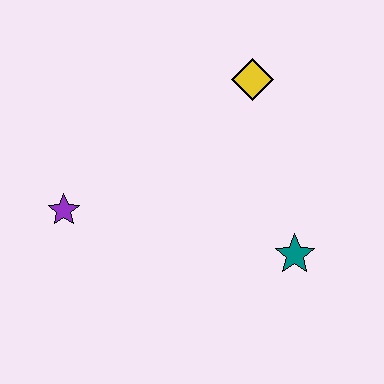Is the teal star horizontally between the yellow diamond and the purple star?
No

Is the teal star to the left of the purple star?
No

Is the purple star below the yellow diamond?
Yes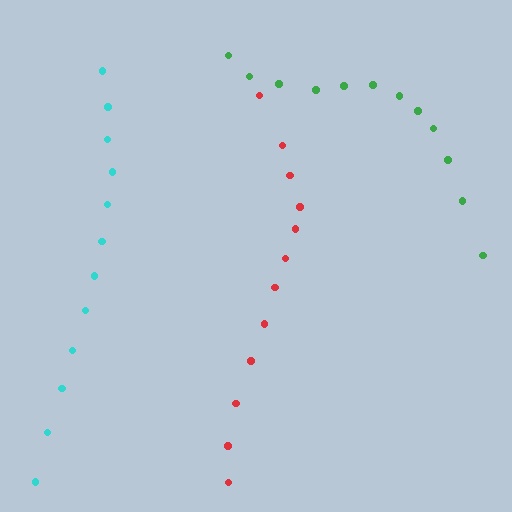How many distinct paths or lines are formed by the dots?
There are 3 distinct paths.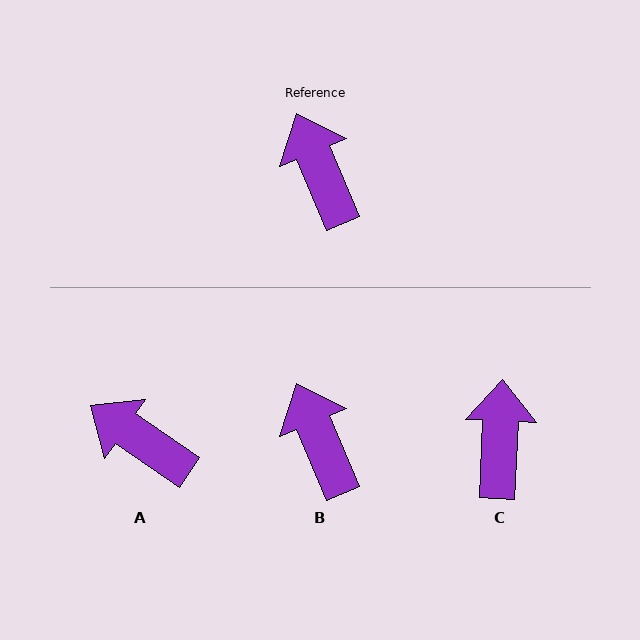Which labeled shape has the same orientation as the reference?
B.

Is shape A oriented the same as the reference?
No, it is off by about 33 degrees.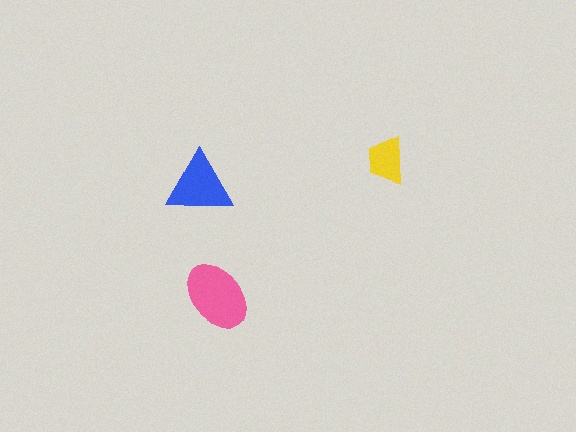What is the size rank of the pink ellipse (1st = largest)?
1st.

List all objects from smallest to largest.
The yellow trapezoid, the blue triangle, the pink ellipse.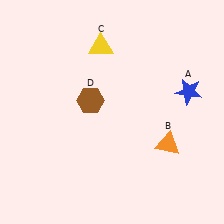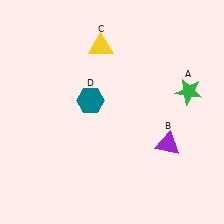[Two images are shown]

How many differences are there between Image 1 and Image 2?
There are 3 differences between the two images.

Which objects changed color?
A changed from blue to green. B changed from orange to purple. D changed from brown to teal.